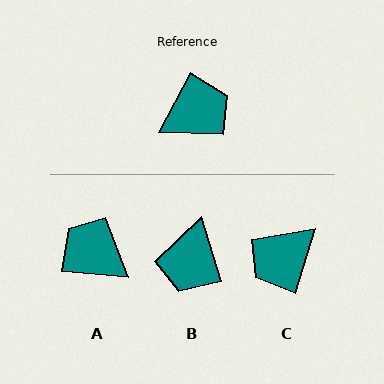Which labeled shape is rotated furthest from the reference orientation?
C, about 169 degrees away.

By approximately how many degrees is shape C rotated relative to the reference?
Approximately 169 degrees clockwise.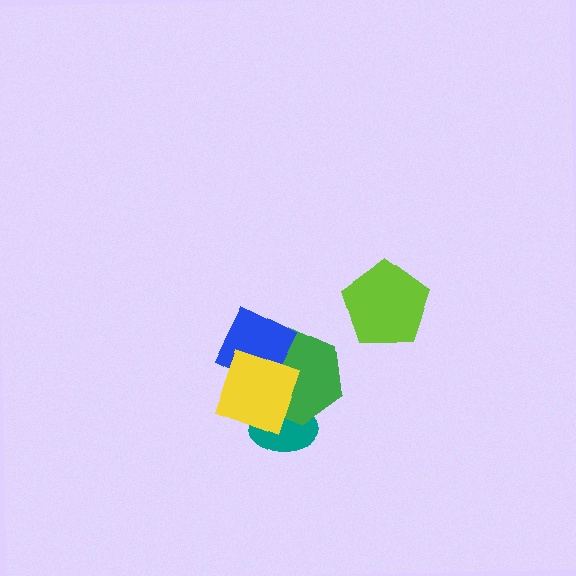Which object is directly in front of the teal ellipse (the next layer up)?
The green hexagon is directly in front of the teal ellipse.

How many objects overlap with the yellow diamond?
3 objects overlap with the yellow diamond.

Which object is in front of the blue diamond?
The yellow diamond is in front of the blue diamond.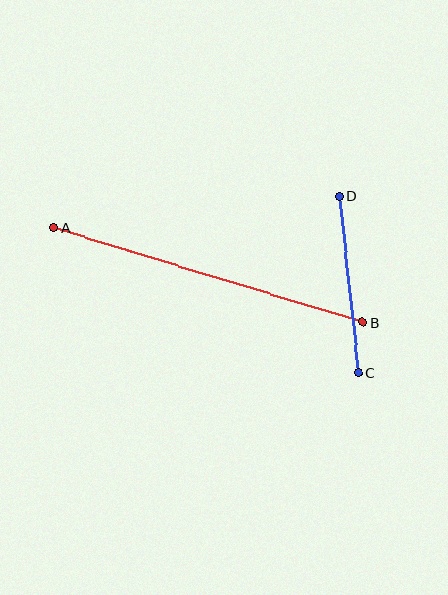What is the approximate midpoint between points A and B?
The midpoint is at approximately (208, 275) pixels.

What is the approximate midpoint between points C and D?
The midpoint is at approximately (349, 285) pixels.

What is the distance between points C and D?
The distance is approximately 177 pixels.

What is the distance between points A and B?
The distance is approximately 323 pixels.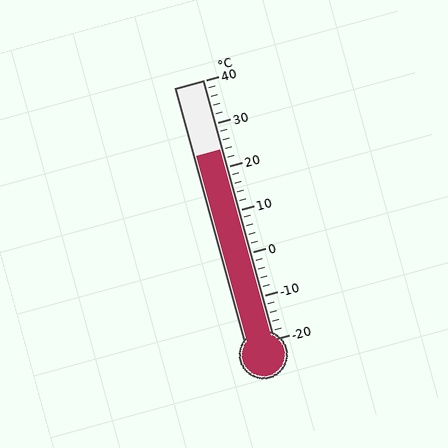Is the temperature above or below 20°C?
The temperature is above 20°C.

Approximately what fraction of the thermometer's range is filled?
The thermometer is filled to approximately 75% of its range.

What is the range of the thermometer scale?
The thermometer scale ranges from -20°C to 40°C.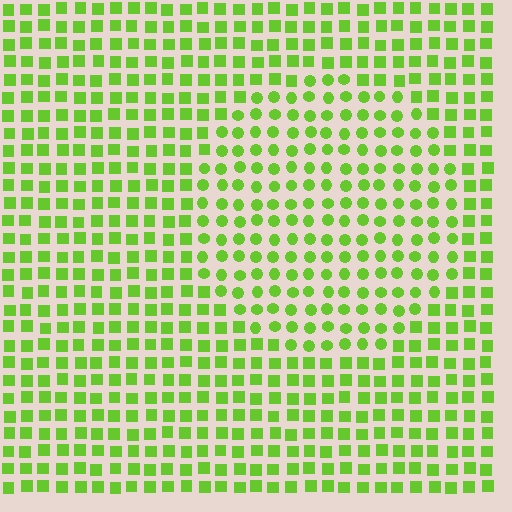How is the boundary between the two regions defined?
The boundary is defined by a change in element shape: circles inside vs. squares outside. All elements share the same color and spacing.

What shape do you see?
I see a circle.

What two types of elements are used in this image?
The image uses circles inside the circle region and squares outside it.